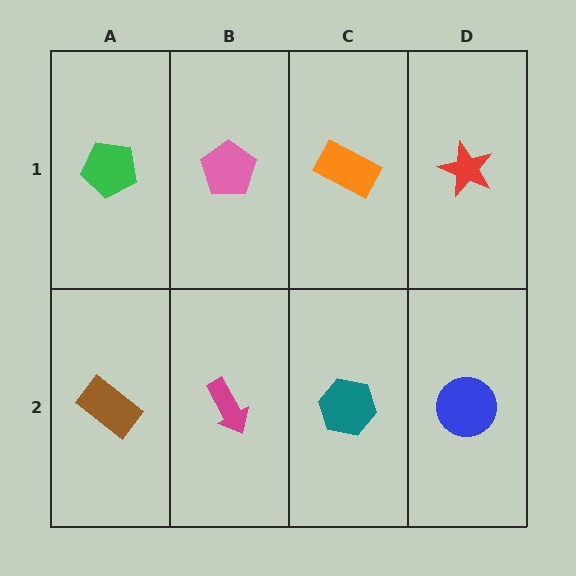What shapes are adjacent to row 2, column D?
A red star (row 1, column D), a teal hexagon (row 2, column C).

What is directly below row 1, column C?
A teal hexagon.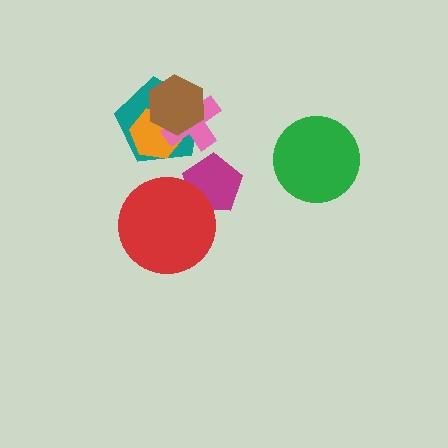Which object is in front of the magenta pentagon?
The red circle is in front of the magenta pentagon.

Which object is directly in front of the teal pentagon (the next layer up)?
The orange hexagon is directly in front of the teal pentagon.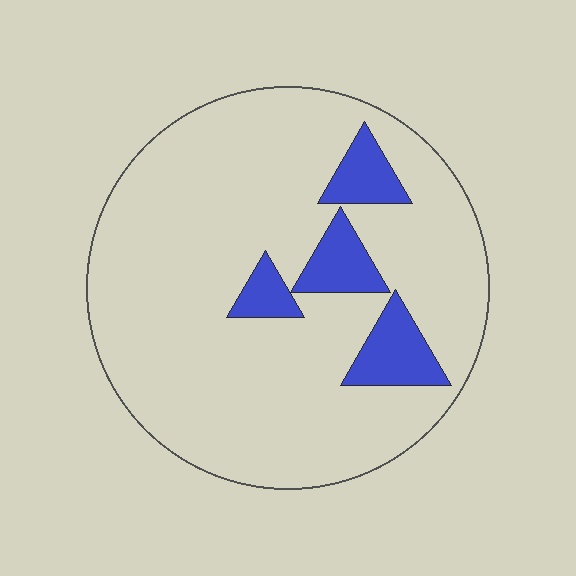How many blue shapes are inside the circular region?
4.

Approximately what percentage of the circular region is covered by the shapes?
Approximately 15%.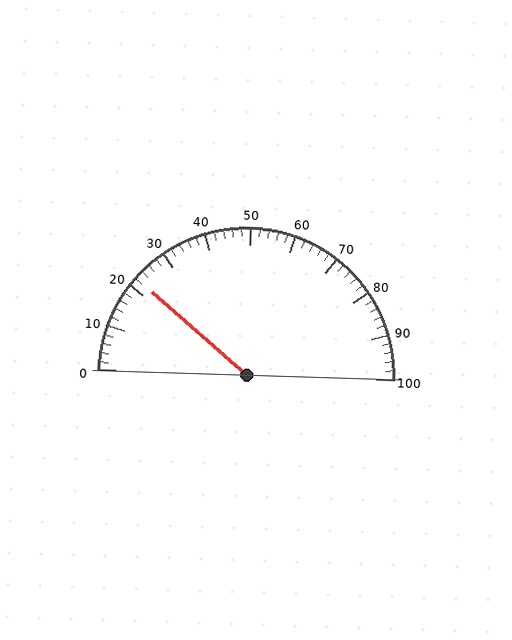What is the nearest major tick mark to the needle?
The nearest major tick mark is 20.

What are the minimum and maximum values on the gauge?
The gauge ranges from 0 to 100.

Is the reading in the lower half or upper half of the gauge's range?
The reading is in the lower half of the range (0 to 100).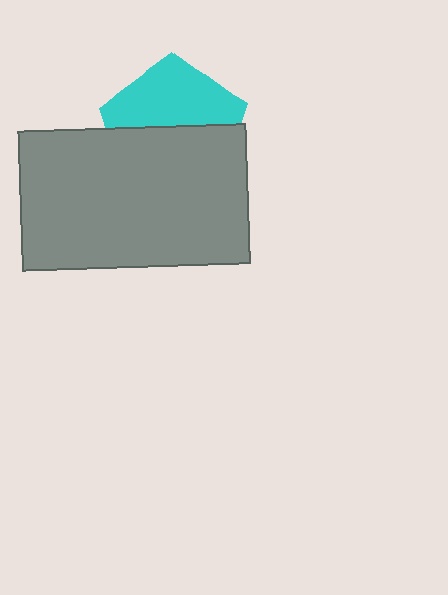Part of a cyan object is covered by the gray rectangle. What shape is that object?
It is a pentagon.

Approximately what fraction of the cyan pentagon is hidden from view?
Roughly 53% of the cyan pentagon is hidden behind the gray rectangle.